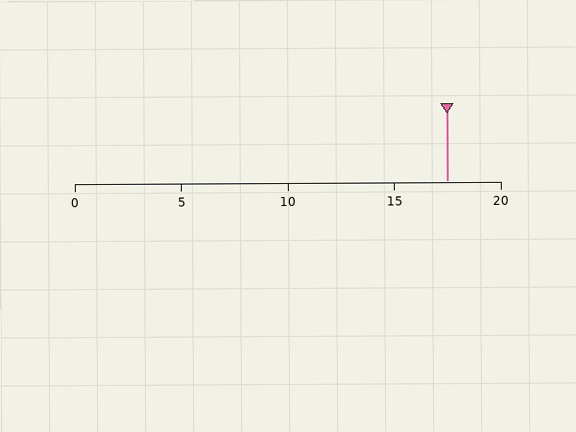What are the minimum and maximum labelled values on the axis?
The axis runs from 0 to 20.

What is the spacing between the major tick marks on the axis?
The major ticks are spaced 5 apart.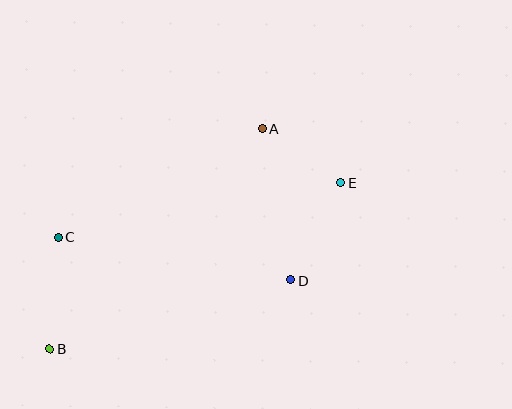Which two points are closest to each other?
Points A and E are closest to each other.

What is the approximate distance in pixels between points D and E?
The distance between D and E is approximately 109 pixels.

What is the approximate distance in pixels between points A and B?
The distance between A and B is approximately 306 pixels.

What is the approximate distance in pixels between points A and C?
The distance between A and C is approximately 231 pixels.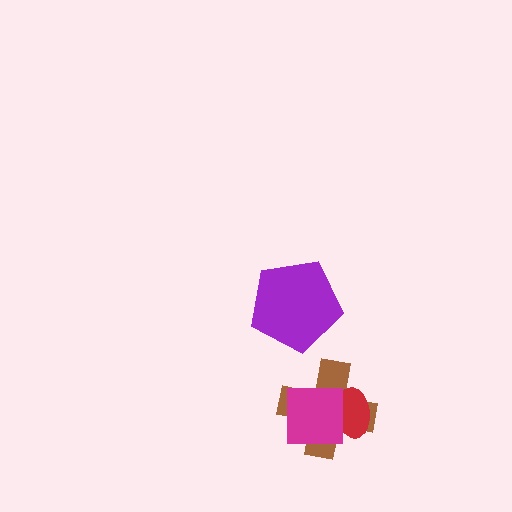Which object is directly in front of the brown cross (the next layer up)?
The red ellipse is directly in front of the brown cross.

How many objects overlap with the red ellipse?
2 objects overlap with the red ellipse.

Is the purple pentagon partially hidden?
No, no other shape covers it.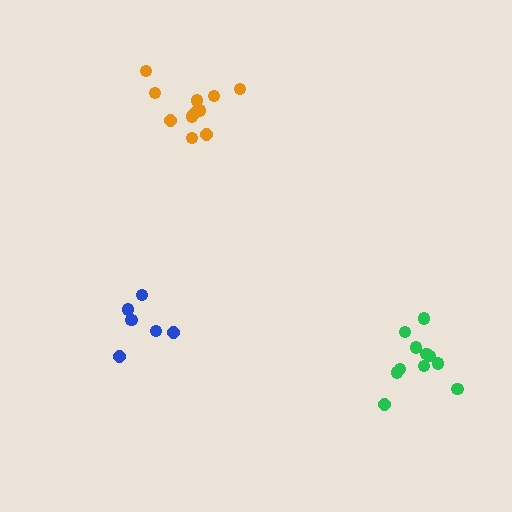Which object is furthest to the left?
The blue cluster is leftmost.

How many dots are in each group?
Group 1: 6 dots, Group 2: 11 dots, Group 3: 11 dots (28 total).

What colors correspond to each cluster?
The clusters are colored: blue, orange, green.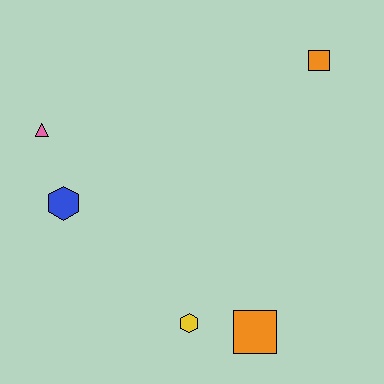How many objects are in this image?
There are 5 objects.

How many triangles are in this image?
There is 1 triangle.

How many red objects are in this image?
There are no red objects.